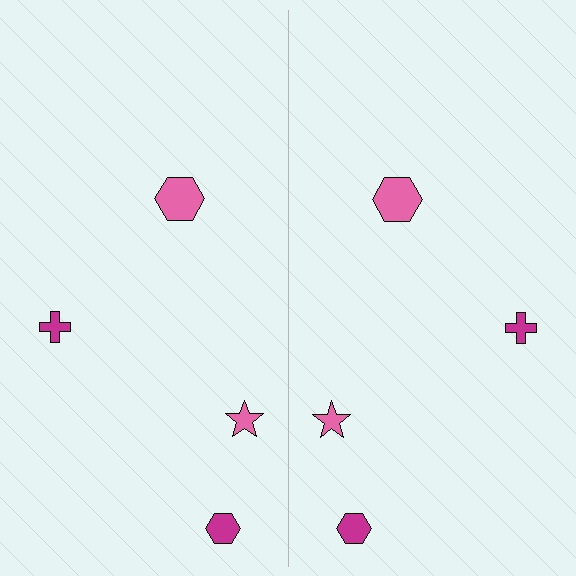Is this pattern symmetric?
Yes, this pattern has bilateral (reflection) symmetry.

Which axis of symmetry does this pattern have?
The pattern has a vertical axis of symmetry running through the center of the image.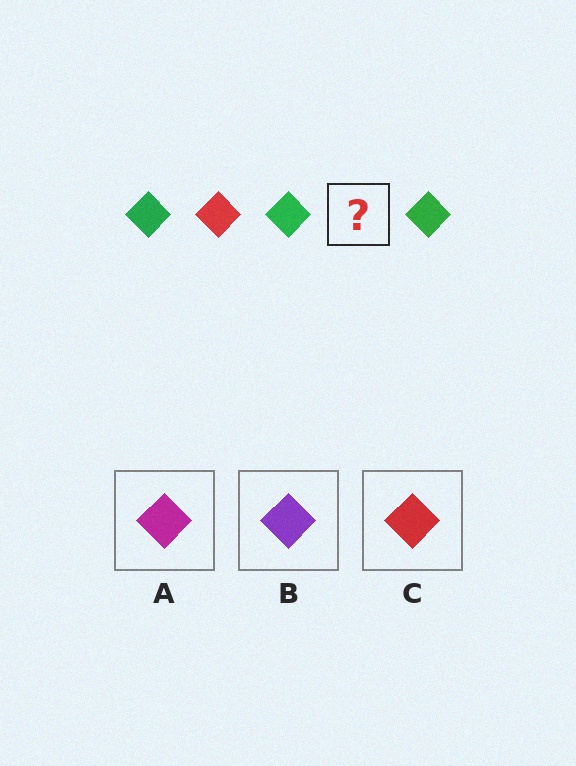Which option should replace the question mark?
Option C.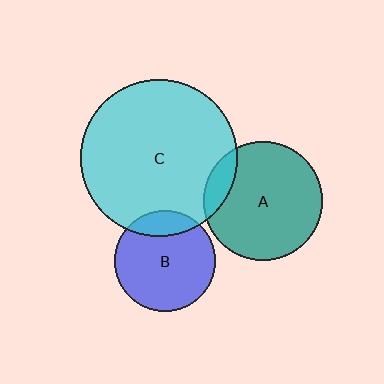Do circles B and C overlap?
Yes.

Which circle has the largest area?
Circle C (cyan).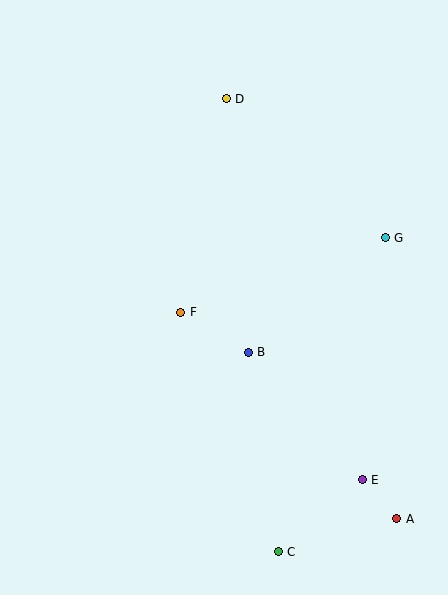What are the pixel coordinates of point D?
Point D is at (226, 99).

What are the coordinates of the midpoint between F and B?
The midpoint between F and B is at (215, 332).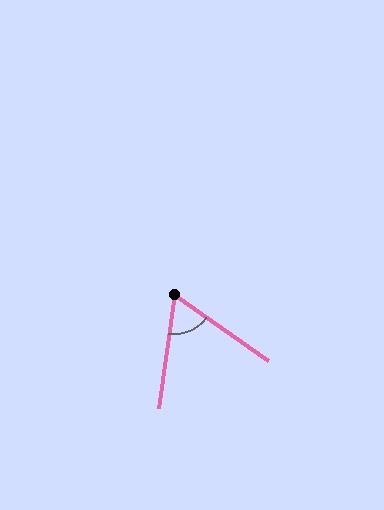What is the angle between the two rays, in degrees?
Approximately 63 degrees.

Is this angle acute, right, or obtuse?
It is acute.